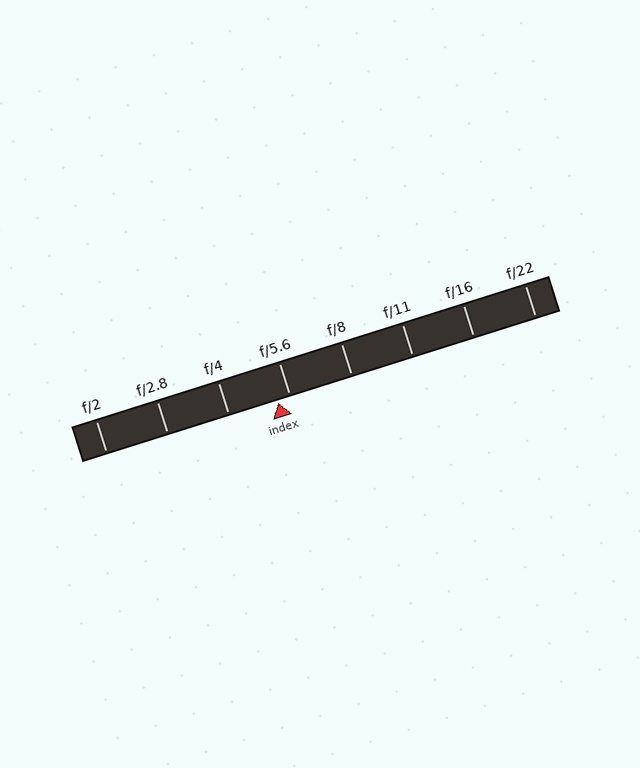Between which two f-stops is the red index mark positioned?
The index mark is between f/4 and f/5.6.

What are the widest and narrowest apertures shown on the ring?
The widest aperture shown is f/2 and the narrowest is f/22.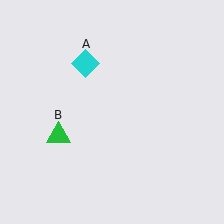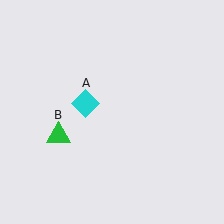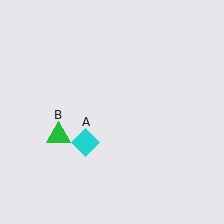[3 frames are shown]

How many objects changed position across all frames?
1 object changed position: cyan diamond (object A).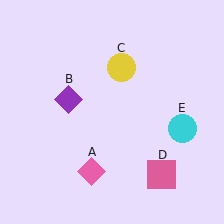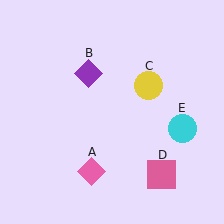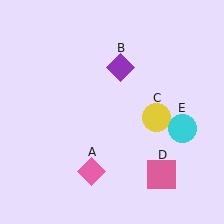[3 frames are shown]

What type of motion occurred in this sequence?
The purple diamond (object B), yellow circle (object C) rotated clockwise around the center of the scene.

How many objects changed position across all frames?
2 objects changed position: purple diamond (object B), yellow circle (object C).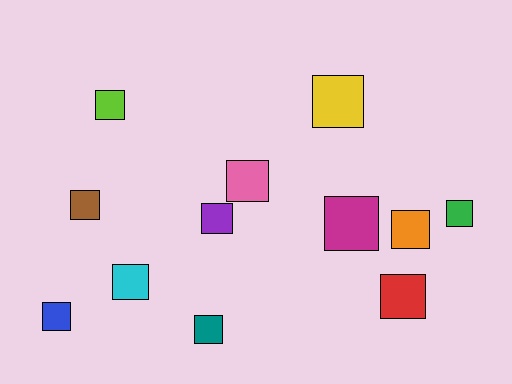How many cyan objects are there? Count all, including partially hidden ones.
There is 1 cyan object.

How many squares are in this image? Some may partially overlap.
There are 12 squares.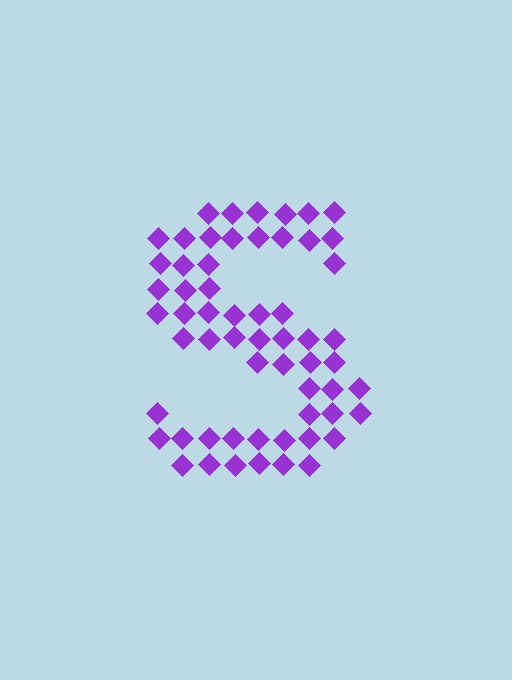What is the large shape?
The large shape is the letter S.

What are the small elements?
The small elements are diamonds.